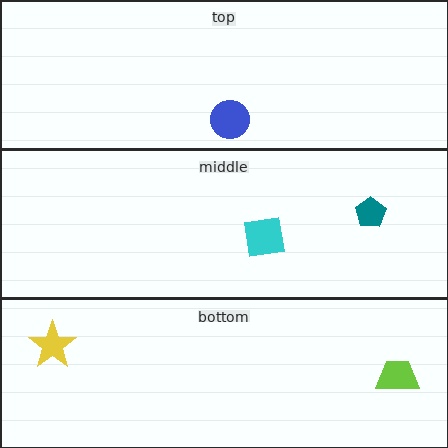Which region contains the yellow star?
The bottom region.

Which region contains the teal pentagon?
The middle region.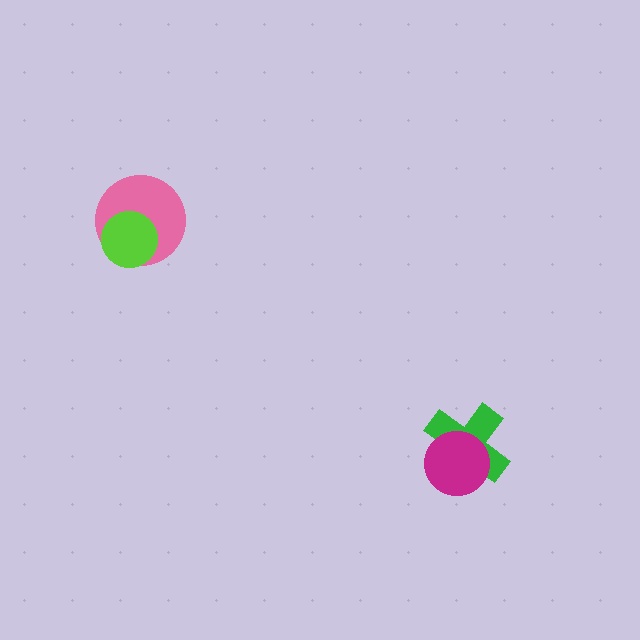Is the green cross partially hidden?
Yes, it is partially covered by another shape.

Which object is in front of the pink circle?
The lime circle is in front of the pink circle.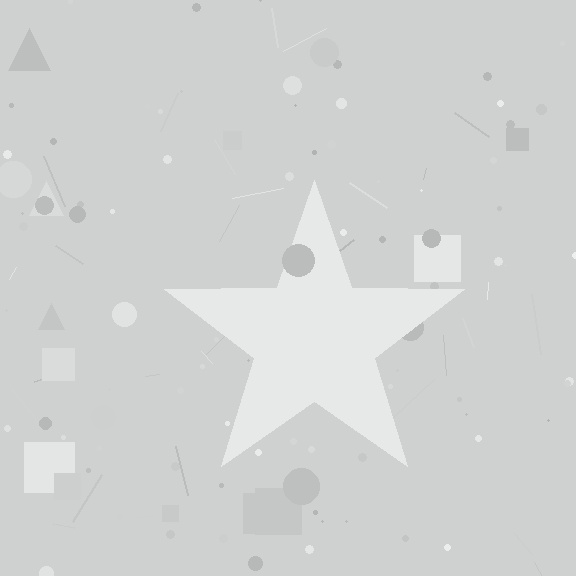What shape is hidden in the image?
A star is hidden in the image.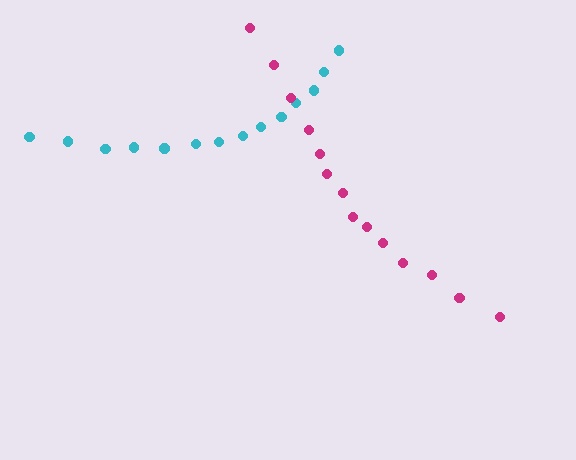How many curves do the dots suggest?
There are 2 distinct paths.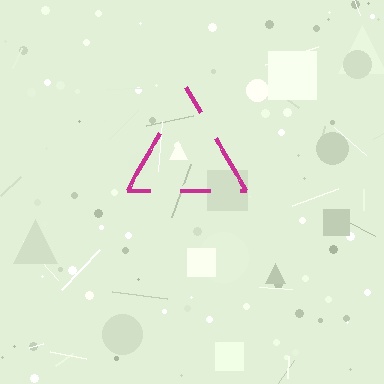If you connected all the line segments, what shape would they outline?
They would outline a triangle.